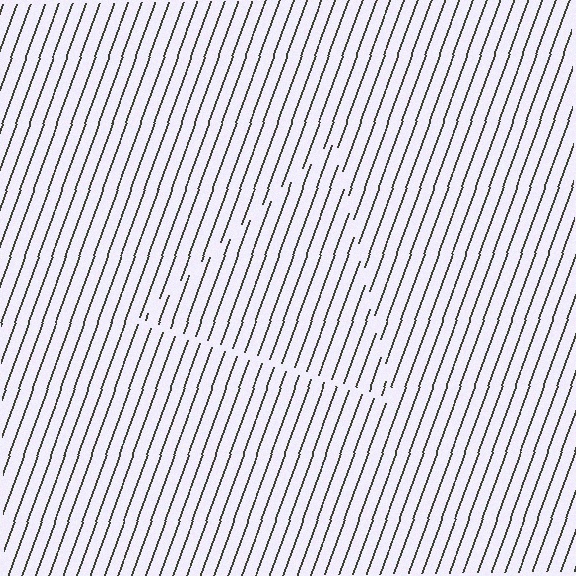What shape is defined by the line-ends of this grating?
An illusory triangle. The interior of the shape contains the same grating, shifted by half a period — the contour is defined by the phase discontinuity where line-ends from the inner and outer gratings abut.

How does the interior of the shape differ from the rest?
The interior of the shape contains the same grating, shifted by half a period — the contour is defined by the phase discontinuity where line-ends from the inner and outer gratings abut.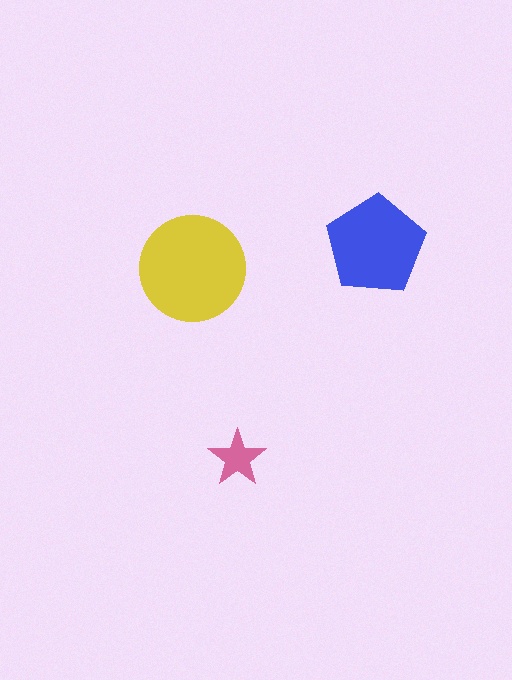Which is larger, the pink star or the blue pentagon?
The blue pentagon.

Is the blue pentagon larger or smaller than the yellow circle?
Smaller.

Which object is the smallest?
The pink star.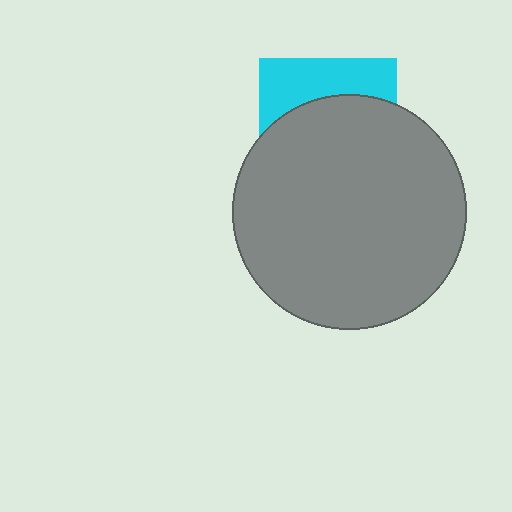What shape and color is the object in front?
The object in front is a gray circle.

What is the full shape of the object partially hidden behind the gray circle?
The partially hidden object is a cyan square.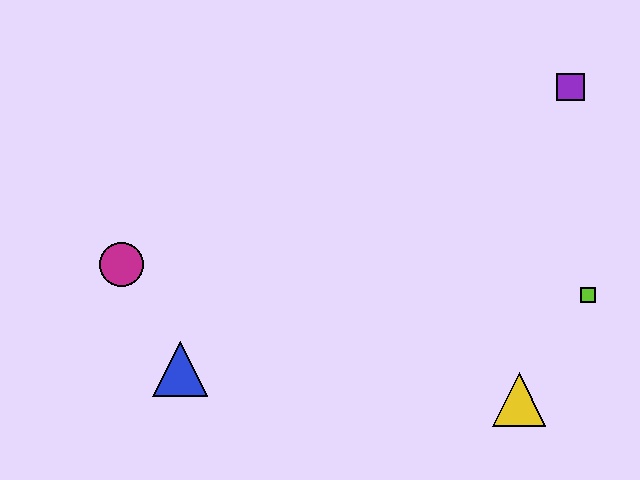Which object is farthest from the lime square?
The magenta circle is farthest from the lime square.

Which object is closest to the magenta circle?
The blue triangle is closest to the magenta circle.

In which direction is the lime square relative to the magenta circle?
The lime square is to the right of the magenta circle.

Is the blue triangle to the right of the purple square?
No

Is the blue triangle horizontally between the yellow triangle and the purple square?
No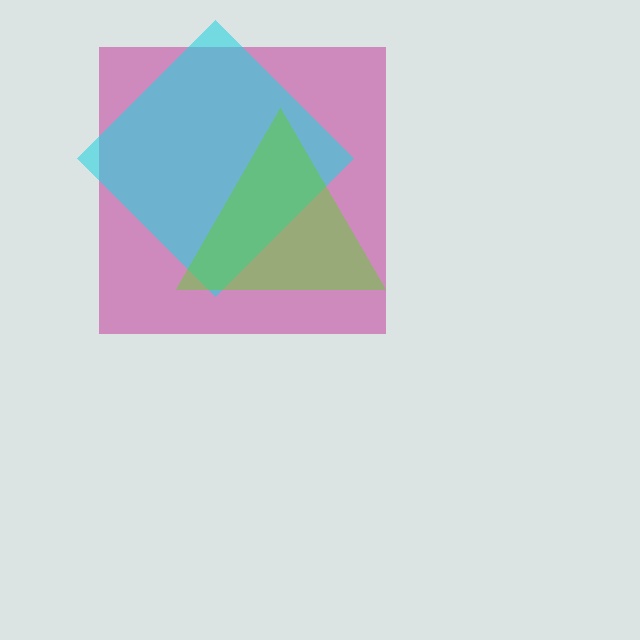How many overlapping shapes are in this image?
There are 3 overlapping shapes in the image.